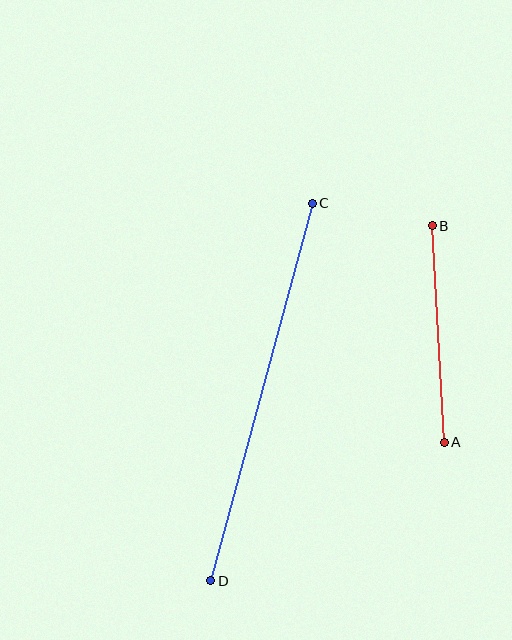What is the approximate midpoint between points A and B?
The midpoint is at approximately (438, 334) pixels.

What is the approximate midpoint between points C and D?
The midpoint is at approximately (262, 392) pixels.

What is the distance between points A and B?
The distance is approximately 217 pixels.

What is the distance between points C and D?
The distance is approximately 391 pixels.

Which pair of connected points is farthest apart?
Points C and D are farthest apart.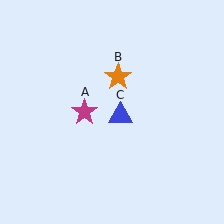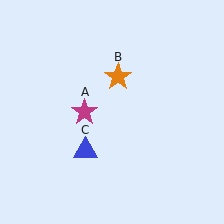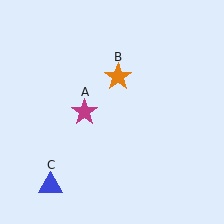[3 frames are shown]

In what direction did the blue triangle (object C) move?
The blue triangle (object C) moved down and to the left.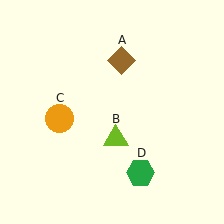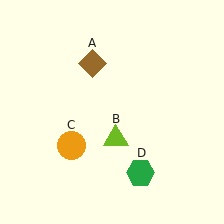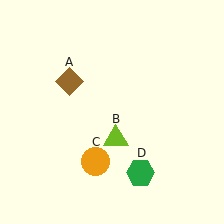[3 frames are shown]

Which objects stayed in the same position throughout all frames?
Lime triangle (object B) and green hexagon (object D) remained stationary.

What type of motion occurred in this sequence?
The brown diamond (object A), orange circle (object C) rotated counterclockwise around the center of the scene.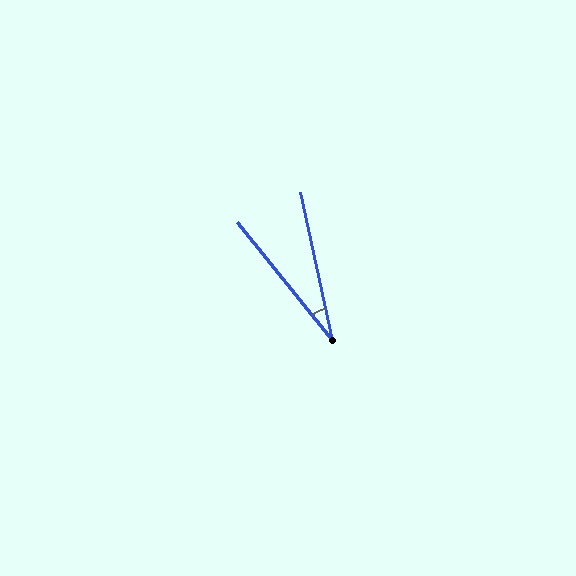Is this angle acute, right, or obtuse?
It is acute.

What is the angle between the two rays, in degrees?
Approximately 27 degrees.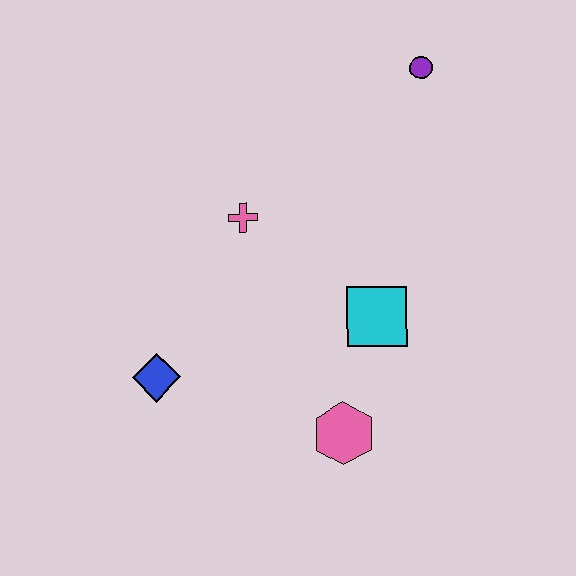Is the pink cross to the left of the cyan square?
Yes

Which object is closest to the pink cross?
The cyan square is closest to the pink cross.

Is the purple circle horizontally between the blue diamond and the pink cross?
No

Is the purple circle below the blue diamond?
No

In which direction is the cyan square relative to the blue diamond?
The cyan square is to the right of the blue diamond.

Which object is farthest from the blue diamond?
The purple circle is farthest from the blue diamond.